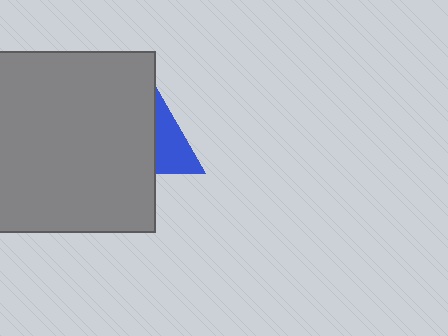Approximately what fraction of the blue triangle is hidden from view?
Roughly 69% of the blue triangle is hidden behind the gray square.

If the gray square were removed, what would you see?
You would see the complete blue triangle.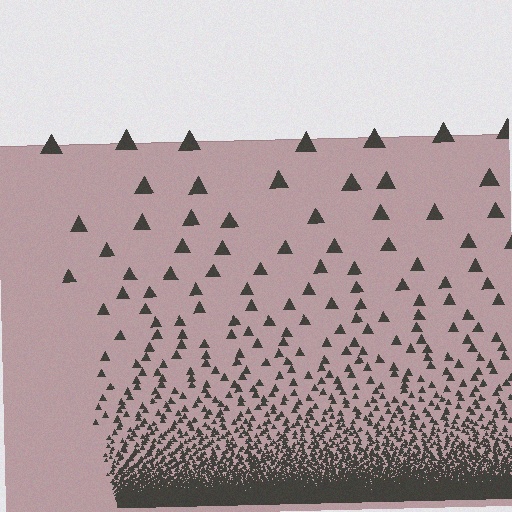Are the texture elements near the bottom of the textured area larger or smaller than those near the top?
Smaller. The gradient is inverted — elements near the bottom are smaller and denser.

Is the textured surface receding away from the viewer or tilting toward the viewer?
The surface appears to tilt toward the viewer. Texture elements get larger and sparser toward the top.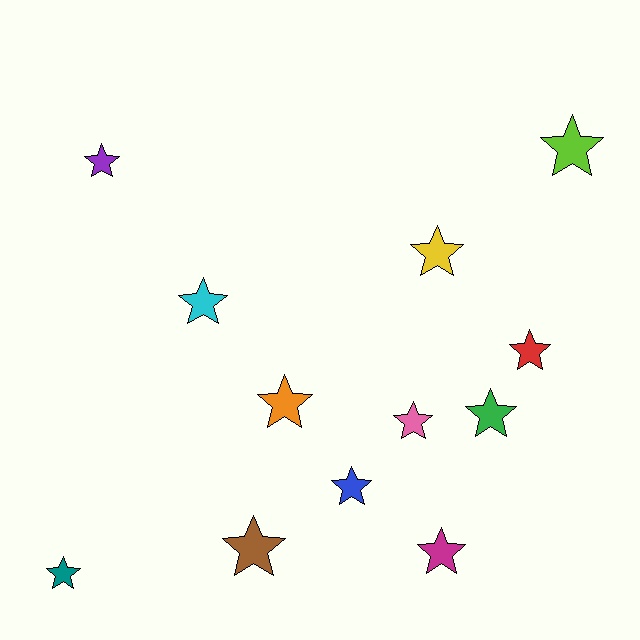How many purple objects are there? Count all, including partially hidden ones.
There is 1 purple object.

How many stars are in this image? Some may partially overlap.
There are 12 stars.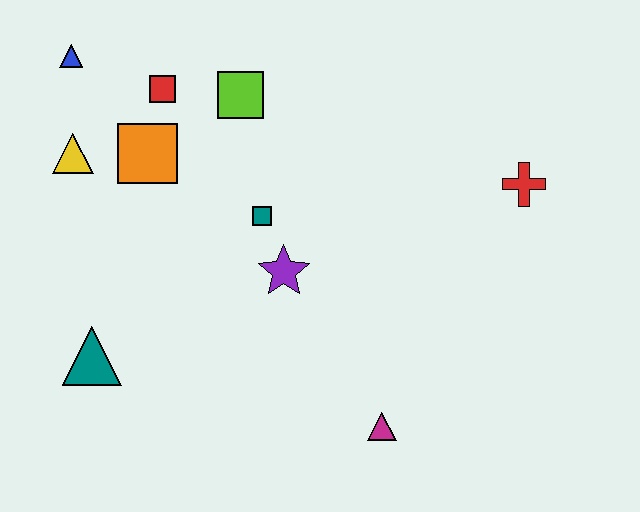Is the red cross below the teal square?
No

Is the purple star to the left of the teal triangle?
No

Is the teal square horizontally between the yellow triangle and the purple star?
Yes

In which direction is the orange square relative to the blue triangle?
The orange square is below the blue triangle.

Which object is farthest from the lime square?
The magenta triangle is farthest from the lime square.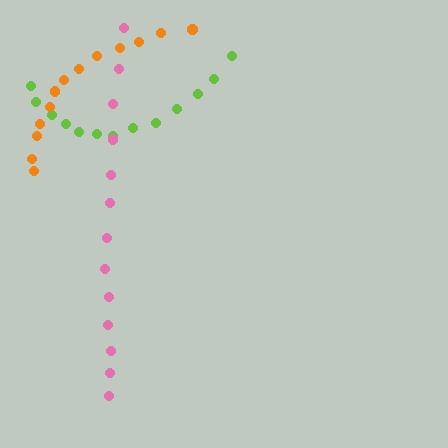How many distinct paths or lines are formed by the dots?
There are 3 distinct paths.